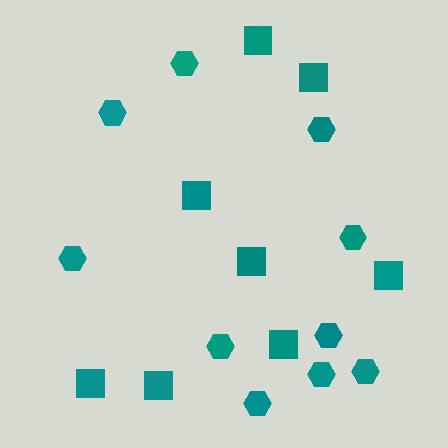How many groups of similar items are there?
There are 2 groups: one group of squares (8) and one group of hexagons (10).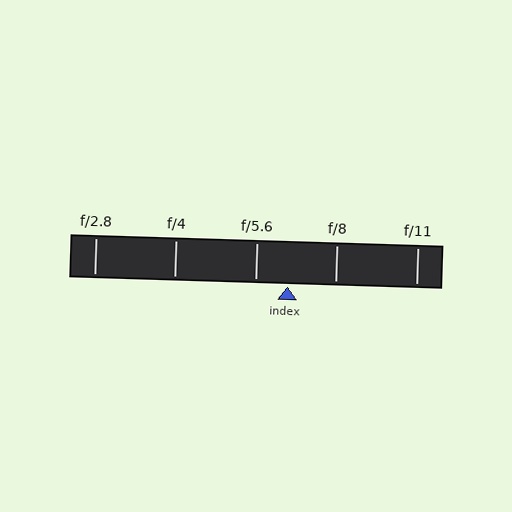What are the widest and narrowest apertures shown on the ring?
The widest aperture shown is f/2.8 and the narrowest is f/11.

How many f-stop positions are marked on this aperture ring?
There are 5 f-stop positions marked.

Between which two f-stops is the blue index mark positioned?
The index mark is between f/5.6 and f/8.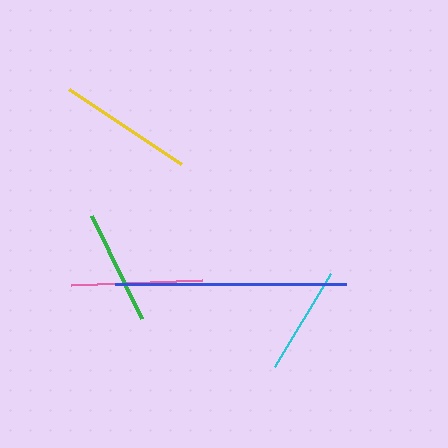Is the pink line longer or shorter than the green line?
The pink line is longer than the green line.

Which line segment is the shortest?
The cyan line is the shortest at approximately 109 pixels.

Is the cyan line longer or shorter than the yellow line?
The yellow line is longer than the cyan line.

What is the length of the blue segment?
The blue segment is approximately 231 pixels long.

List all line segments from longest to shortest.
From longest to shortest: blue, yellow, pink, green, cyan.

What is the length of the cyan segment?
The cyan segment is approximately 109 pixels long.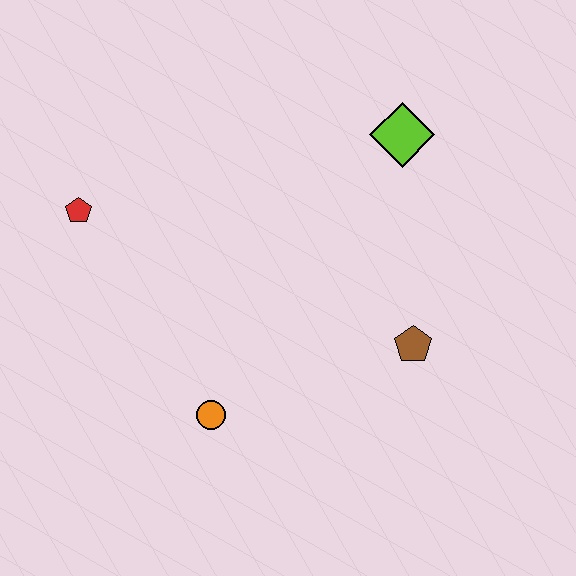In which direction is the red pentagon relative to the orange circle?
The red pentagon is above the orange circle.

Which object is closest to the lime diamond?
The brown pentagon is closest to the lime diamond.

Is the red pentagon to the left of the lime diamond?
Yes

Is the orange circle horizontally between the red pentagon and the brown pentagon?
Yes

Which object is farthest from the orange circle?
The lime diamond is farthest from the orange circle.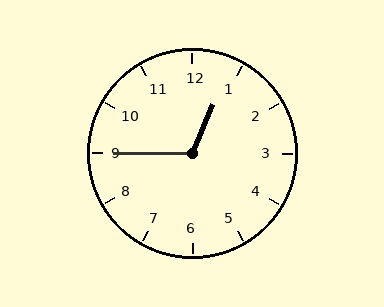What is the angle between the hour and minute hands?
Approximately 112 degrees.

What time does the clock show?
12:45.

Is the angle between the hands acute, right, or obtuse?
It is obtuse.